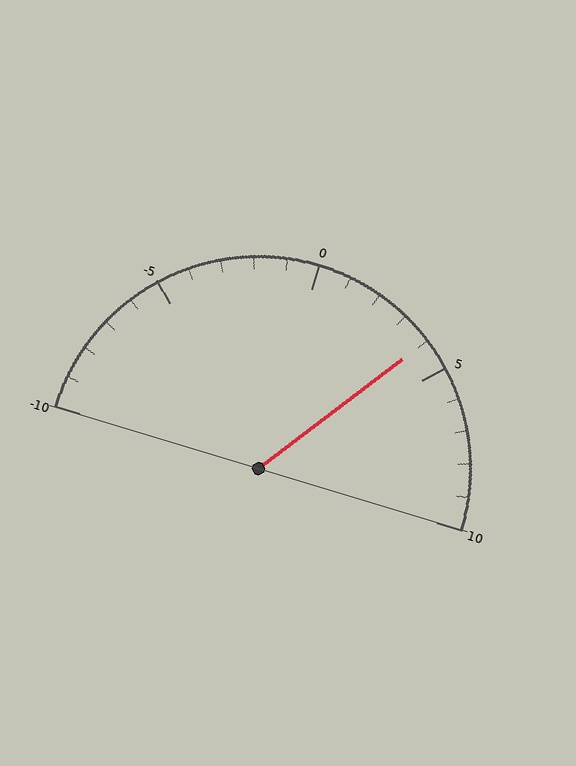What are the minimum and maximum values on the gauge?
The gauge ranges from -10 to 10.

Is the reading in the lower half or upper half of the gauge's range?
The reading is in the upper half of the range (-10 to 10).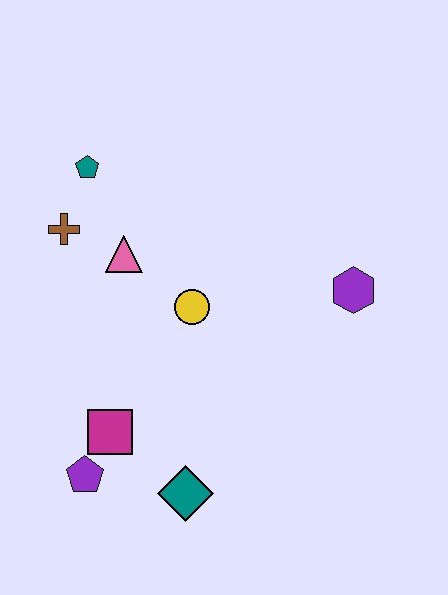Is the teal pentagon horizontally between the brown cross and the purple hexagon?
Yes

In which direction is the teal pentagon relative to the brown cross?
The teal pentagon is above the brown cross.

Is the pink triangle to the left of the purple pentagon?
No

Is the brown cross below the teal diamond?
No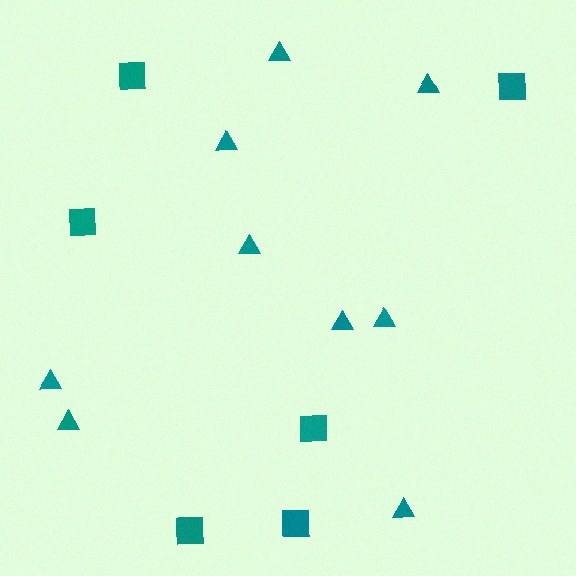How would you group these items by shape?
There are 2 groups: one group of triangles (9) and one group of squares (6).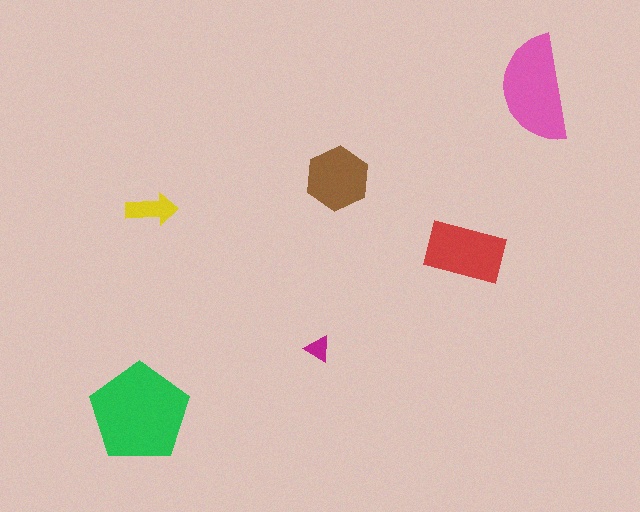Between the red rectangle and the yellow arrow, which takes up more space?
The red rectangle.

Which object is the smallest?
The magenta triangle.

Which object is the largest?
The green pentagon.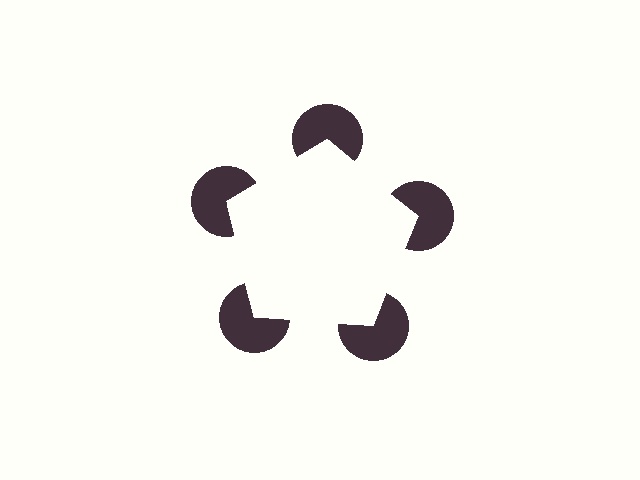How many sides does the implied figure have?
5 sides.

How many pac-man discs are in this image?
There are 5 — one at each vertex of the illusory pentagon.